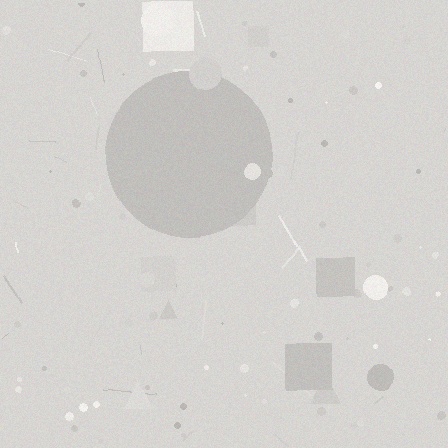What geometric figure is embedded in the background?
A circle is embedded in the background.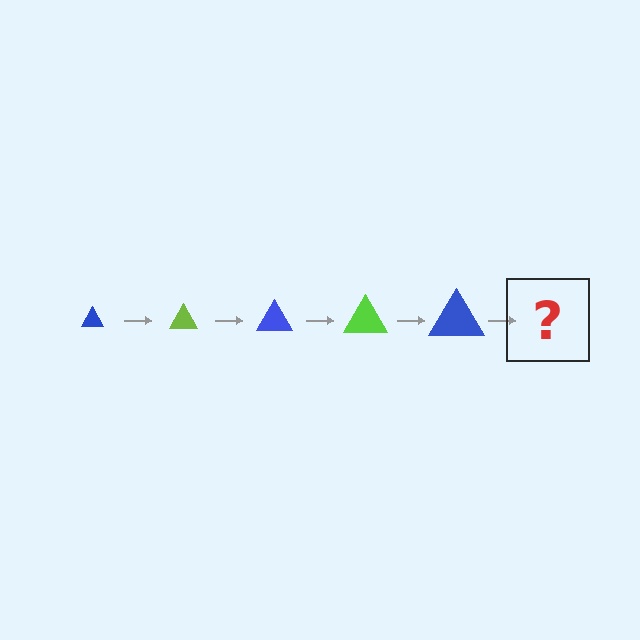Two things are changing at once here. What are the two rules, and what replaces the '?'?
The two rules are that the triangle grows larger each step and the color cycles through blue and lime. The '?' should be a lime triangle, larger than the previous one.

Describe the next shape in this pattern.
It should be a lime triangle, larger than the previous one.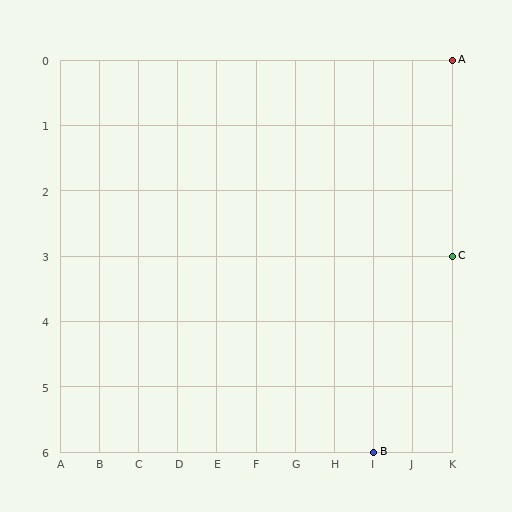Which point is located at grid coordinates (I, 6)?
Point B is at (I, 6).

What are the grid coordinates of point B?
Point B is at grid coordinates (I, 6).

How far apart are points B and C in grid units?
Points B and C are 2 columns and 3 rows apart (about 3.6 grid units diagonally).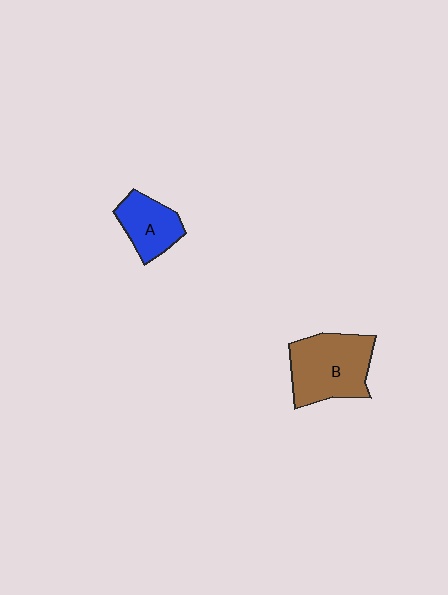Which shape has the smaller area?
Shape A (blue).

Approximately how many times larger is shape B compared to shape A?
Approximately 1.7 times.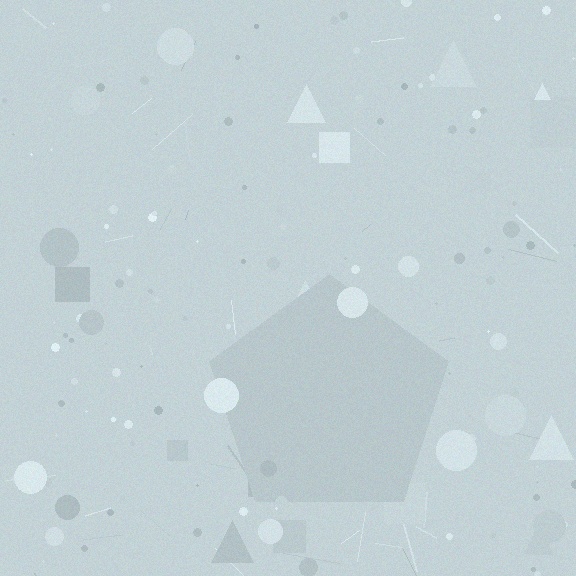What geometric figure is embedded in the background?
A pentagon is embedded in the background.